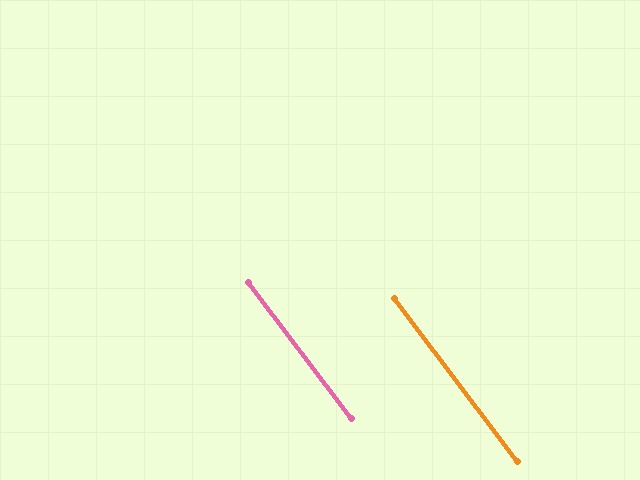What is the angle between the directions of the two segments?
Approximately 0 degrees.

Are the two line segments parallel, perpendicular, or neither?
Parallel — their directions differ by only 0.0°.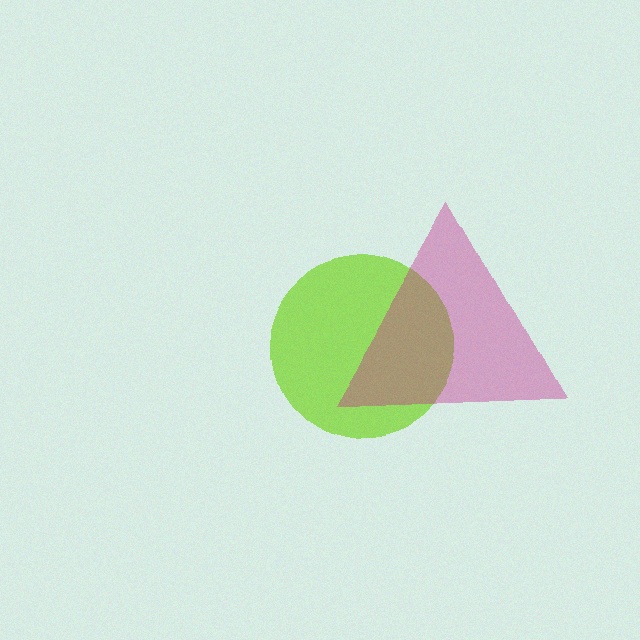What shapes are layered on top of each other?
The layered shapes are: a lime circle, a magenta triangle.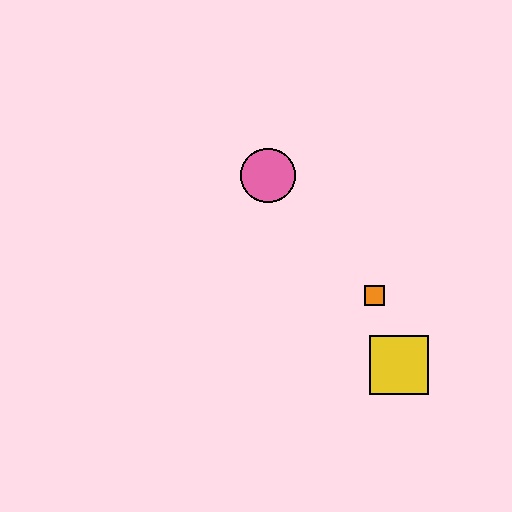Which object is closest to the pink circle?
The orange square is closest to the pink circle.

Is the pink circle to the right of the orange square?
No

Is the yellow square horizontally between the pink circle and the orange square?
No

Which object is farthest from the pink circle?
The yellow square is farthest from the pink circle.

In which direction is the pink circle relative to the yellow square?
The pink circle is above the yellow square.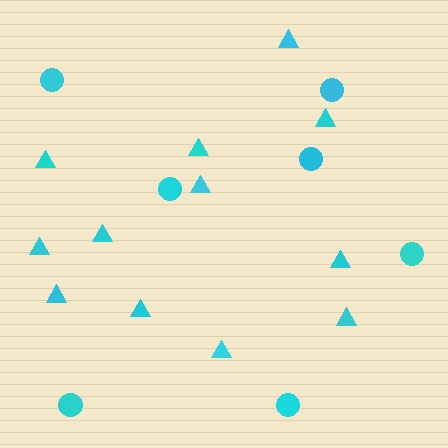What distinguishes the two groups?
There are 2 groups: one group of triangles (12) and one group of circles (7).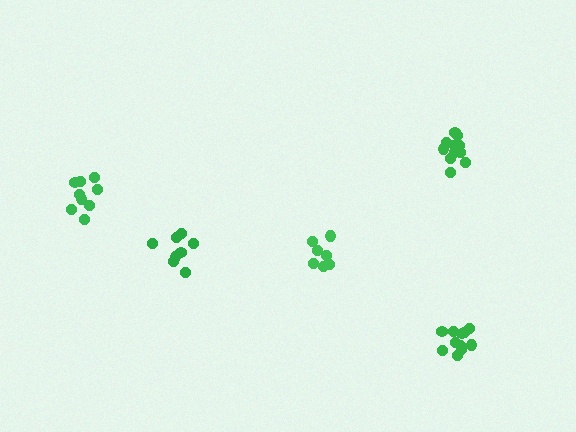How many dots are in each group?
Group 1: 11 dots, Group 2: 8 dots, Group 3: 9 dots, Group 4: 11 dots, Group 5: 7 dots (46 total).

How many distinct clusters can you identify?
There are 5 distinct clusters.